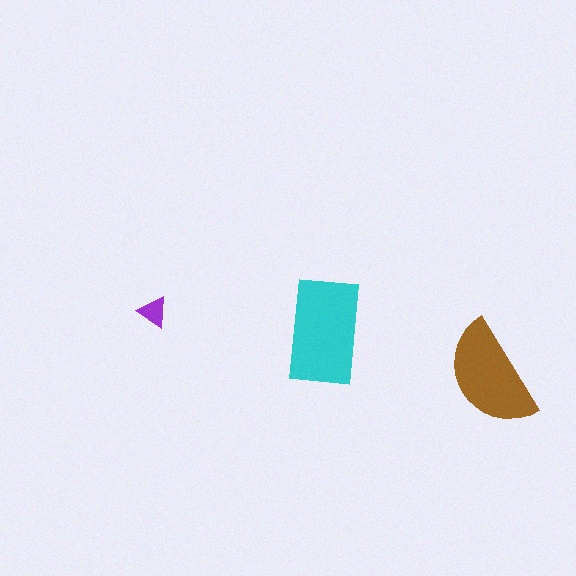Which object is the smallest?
The purple triangle.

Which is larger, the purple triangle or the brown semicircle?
The brown semicircle.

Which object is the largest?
The cyan rectangle.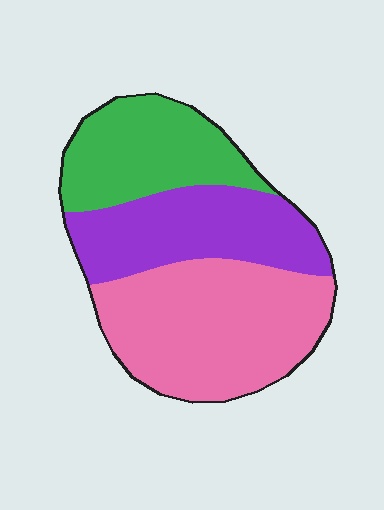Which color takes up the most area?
Pink, at roughly 45%.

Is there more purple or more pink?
Pink.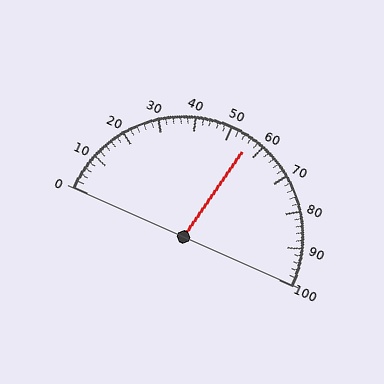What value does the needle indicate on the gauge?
The needle indicates approximately 56.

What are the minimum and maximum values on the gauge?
The gauge ranges from 0 to 100.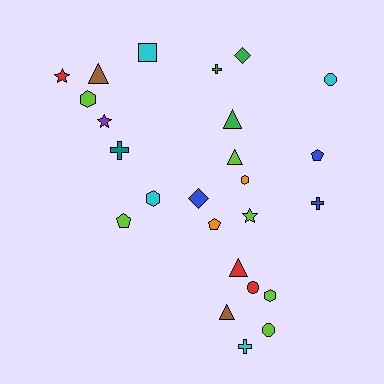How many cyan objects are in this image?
There are 4 cyan objects.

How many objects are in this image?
There are 25 objects.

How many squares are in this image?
There is 1 square.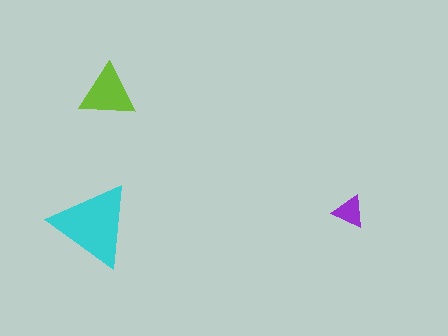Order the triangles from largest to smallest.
the cyan one, the lime one, the purple one.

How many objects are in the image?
There are 3 objects in the image.